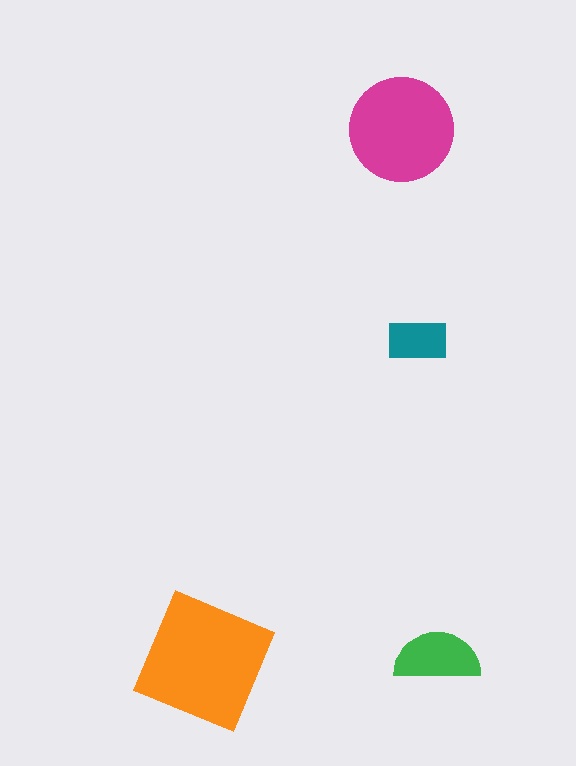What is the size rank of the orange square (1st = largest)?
1st.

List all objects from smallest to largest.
The teal rectangle, the green semicircle, the magenta circle, the orange square.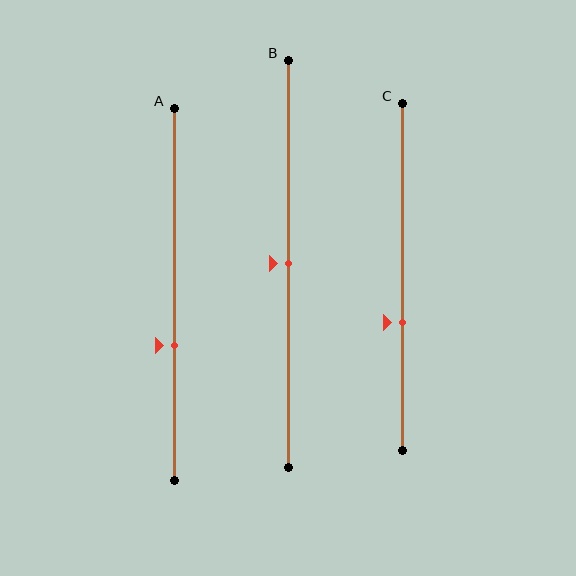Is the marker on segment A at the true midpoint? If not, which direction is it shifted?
No, the marker on segment A is shifted downward by about 14% of the segment length.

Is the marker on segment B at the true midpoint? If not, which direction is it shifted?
Yes, the marker on segment B is at the true midpoint.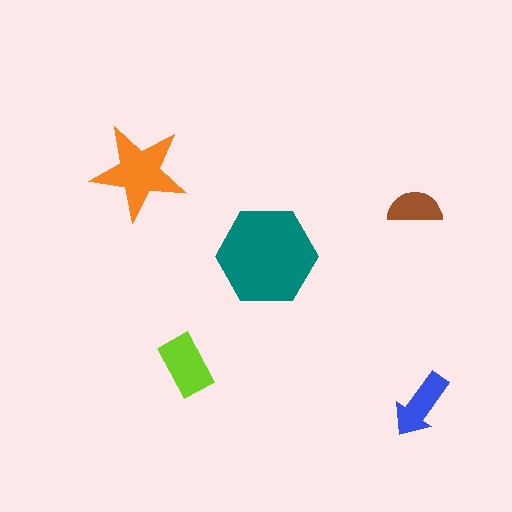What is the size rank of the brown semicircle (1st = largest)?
5th.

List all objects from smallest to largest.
The brown semicircle, the blue arrow, the lime rectangle, the orange star, the teal hexagon.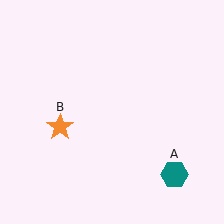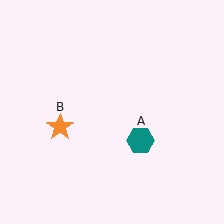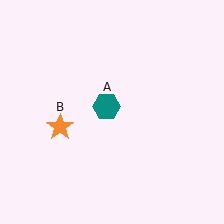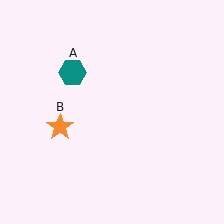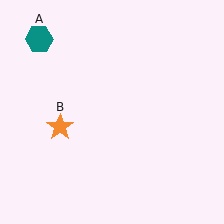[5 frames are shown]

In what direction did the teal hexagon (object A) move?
The teal hexagon (object A) moved up and to the left.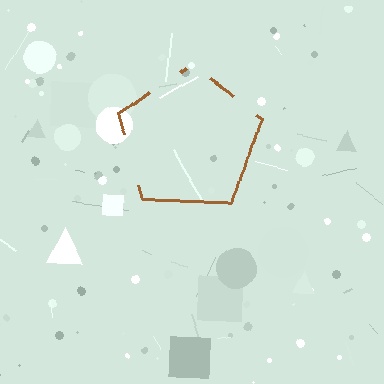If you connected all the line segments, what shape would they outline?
They would outline a pentagon.